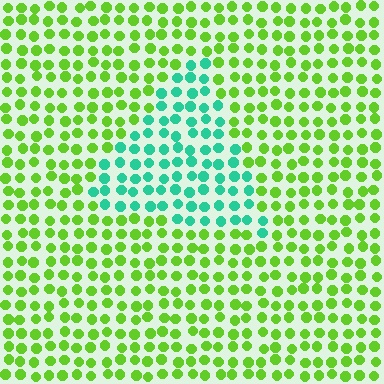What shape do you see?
I see a triangle.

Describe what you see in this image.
The image is filled with small lime elements in a uniform arrangement. A triangle-shaped region is visible where the elements are tinted to a slightly different hue, forming a subtle color boundary.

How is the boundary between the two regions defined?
The boundary is defined purely by a slight shift in hue (about 63 degrees). Spacing, size, and orientation are identical on both sides.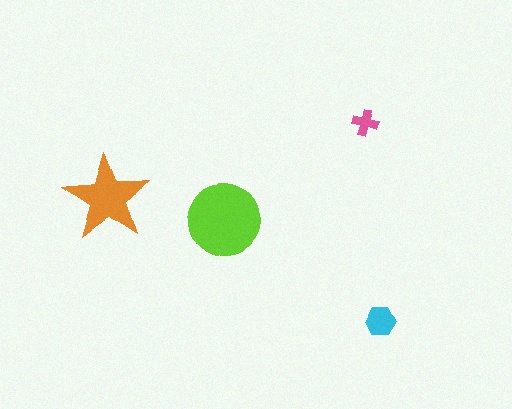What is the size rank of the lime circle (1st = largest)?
1st.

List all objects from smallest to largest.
The pink cross, the cyan hexagon, the orange star, the lime circle.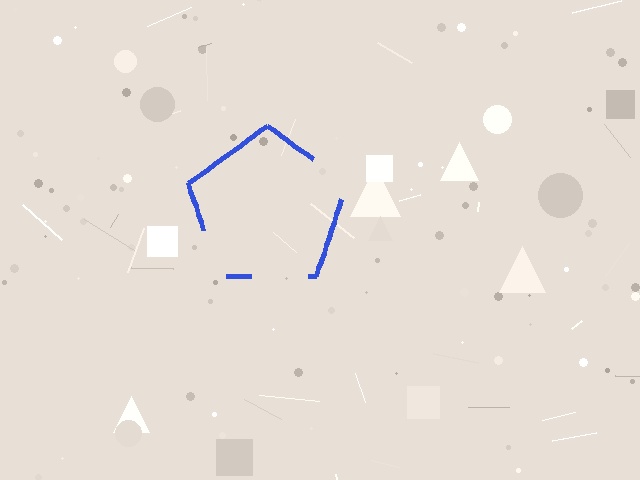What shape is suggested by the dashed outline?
The dashed outline suggests a pentagon.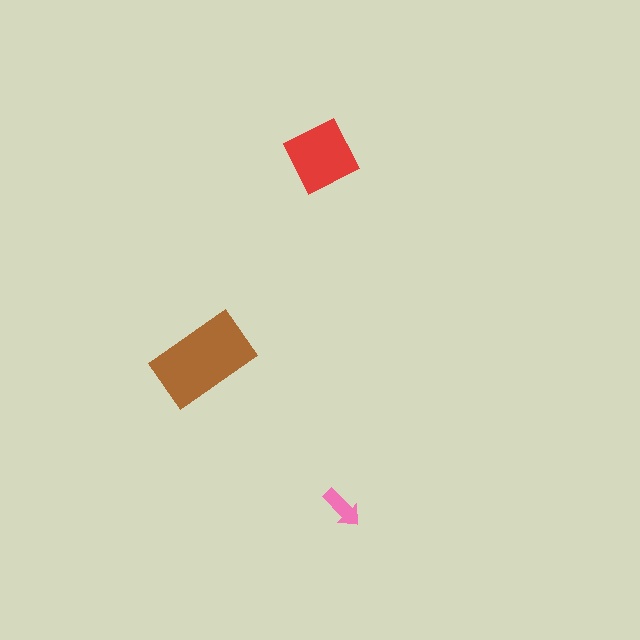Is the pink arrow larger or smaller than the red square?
Smaller.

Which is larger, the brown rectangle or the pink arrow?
The brown rectangle.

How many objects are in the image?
There are 3 objects in the image.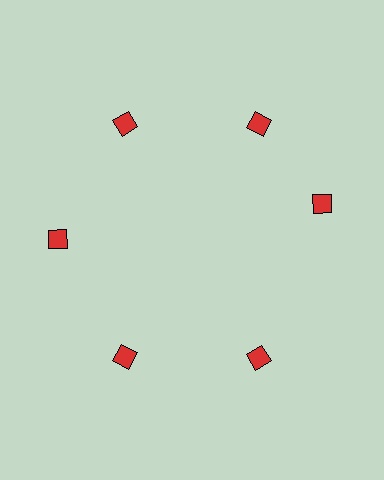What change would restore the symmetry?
The symmetry would be restored by rotating it back into even spacing with its neighbors so that all 6 squares sit at equal angles and equal distance from the center.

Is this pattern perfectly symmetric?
No. The 6 red squares are arranged in a ring, but one element near the 3 o'clock position is rotated out of alignment along the ring, breaking the 6-fold rotational symmetry.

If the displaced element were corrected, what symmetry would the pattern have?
It would have 6-fold rotational symmetry — the pattern would map onto itself every 60 degrees.